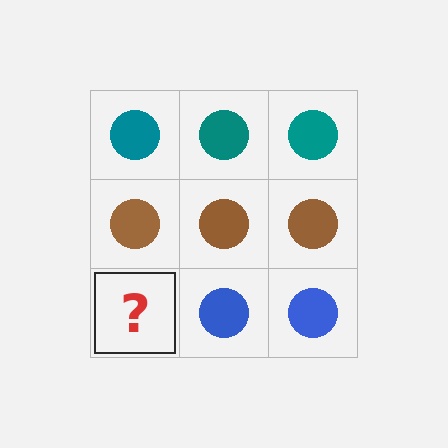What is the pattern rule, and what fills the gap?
The rule is that each row has a consistent color. The gap should be filled with a blue circle.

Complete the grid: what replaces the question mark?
The question mark should be replaced with a blue circle.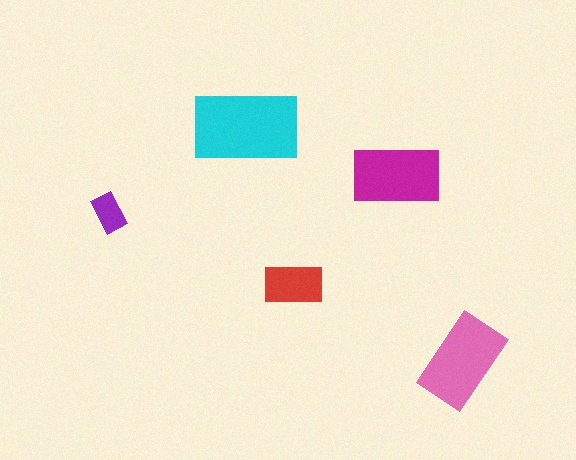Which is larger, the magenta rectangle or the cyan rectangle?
The cyan one.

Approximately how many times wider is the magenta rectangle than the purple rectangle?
About 2.5 times wider.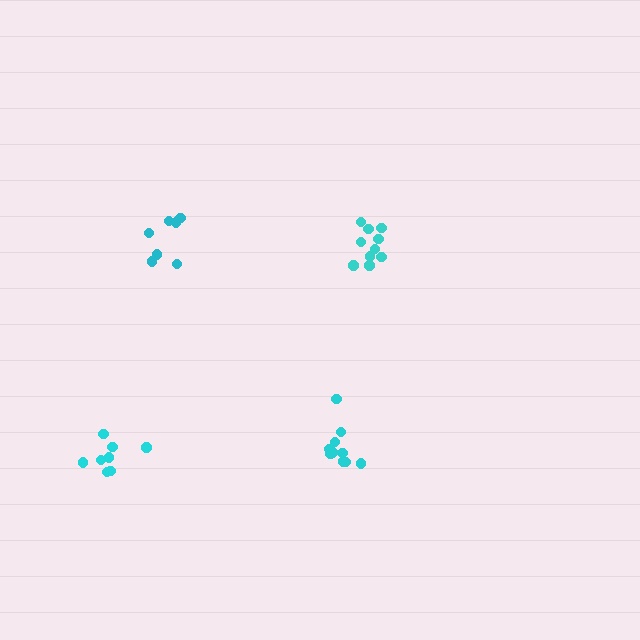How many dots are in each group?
Group 1: 10 dots, Group 2: 10 dots, Group 3: 8 dots, Group 4: 7 dots (35 total).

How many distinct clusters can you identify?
There are 4 distinct clusters.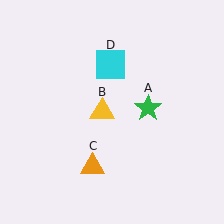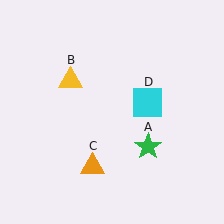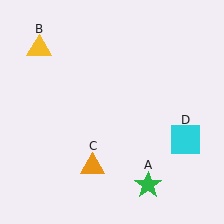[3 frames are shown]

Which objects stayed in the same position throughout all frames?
Orange triangle (object C) remained stationary.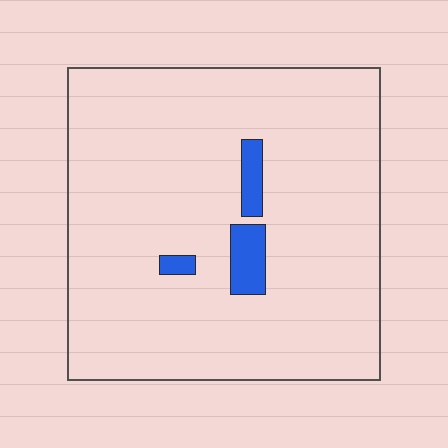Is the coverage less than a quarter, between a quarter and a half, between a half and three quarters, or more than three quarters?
Less than a quarter.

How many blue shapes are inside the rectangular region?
3.